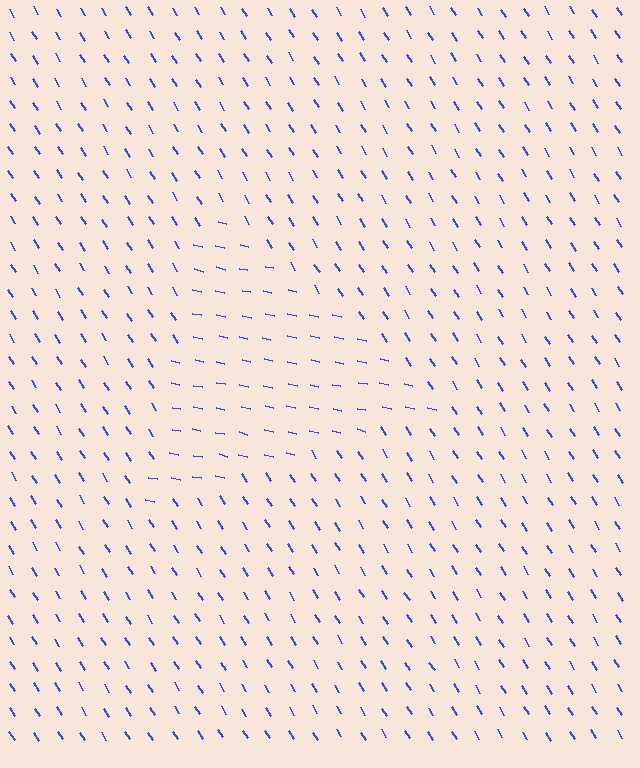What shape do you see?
I see a triangle.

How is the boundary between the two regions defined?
The boundary is defined purely by a change in line orientation (approximately 45 degrees difference). All lines are the same color and thickness.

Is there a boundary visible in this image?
Yes, there is a texture boundary formed by a change in line orientation.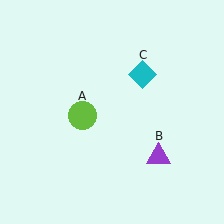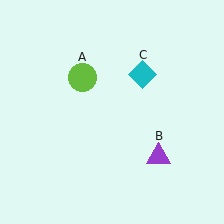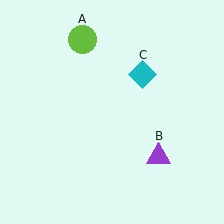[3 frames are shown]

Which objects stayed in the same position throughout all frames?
Purple triangle (object B) and cyan diamond (object C) remained stationary.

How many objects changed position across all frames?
1 object changed position: lime circle (object A).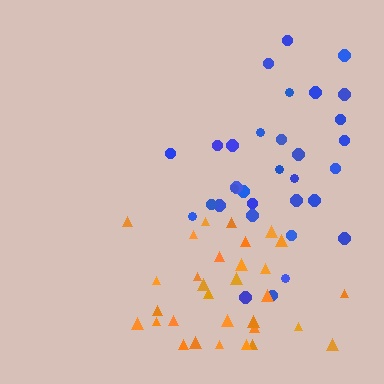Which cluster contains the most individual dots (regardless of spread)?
Blue (32).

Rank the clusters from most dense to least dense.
orange, blue.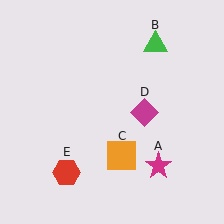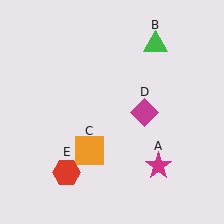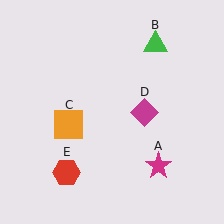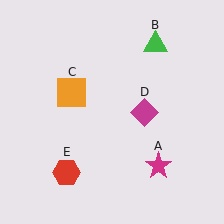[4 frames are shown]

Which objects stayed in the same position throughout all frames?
Magenta star (object A) and green triangle (object B) and magenta diamond (object D) and red hexagon (object E) remained stationary.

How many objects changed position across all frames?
1 object changed position: orange square (object C).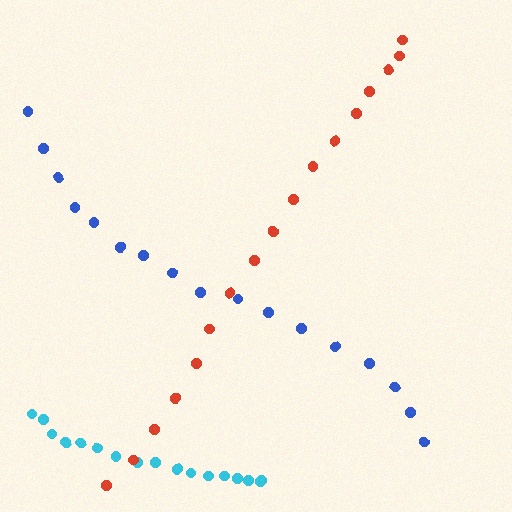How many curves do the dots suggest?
There are 3 distinct paths.